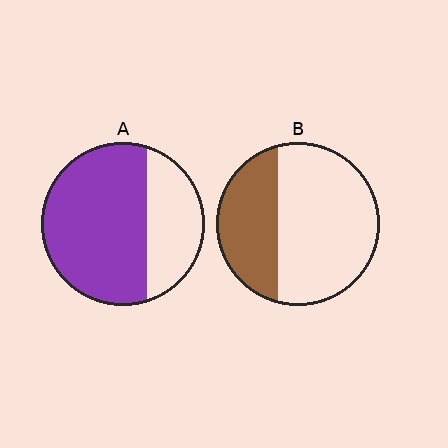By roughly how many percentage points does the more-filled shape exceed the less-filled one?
By roughly 35 percentage points (A over B).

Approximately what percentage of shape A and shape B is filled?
A is approximately 70% and B is approximately 35%.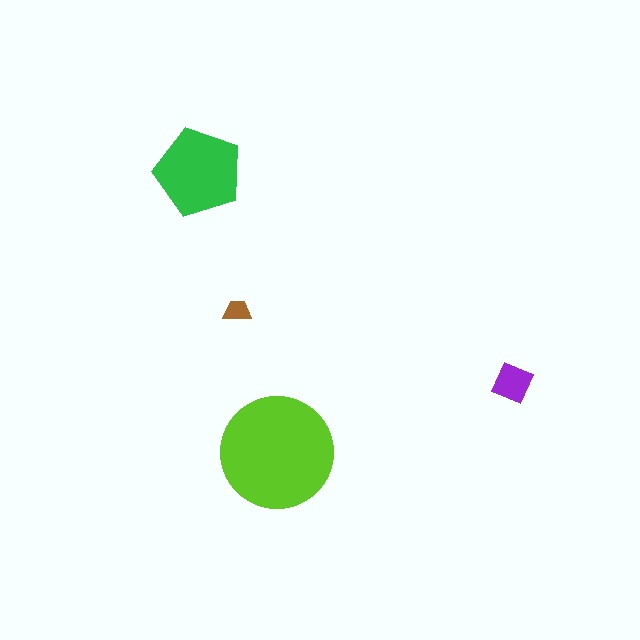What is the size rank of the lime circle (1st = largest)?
1st.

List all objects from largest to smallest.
The lime circle, the green pentagon, the purple diamond, the brown trapezoid.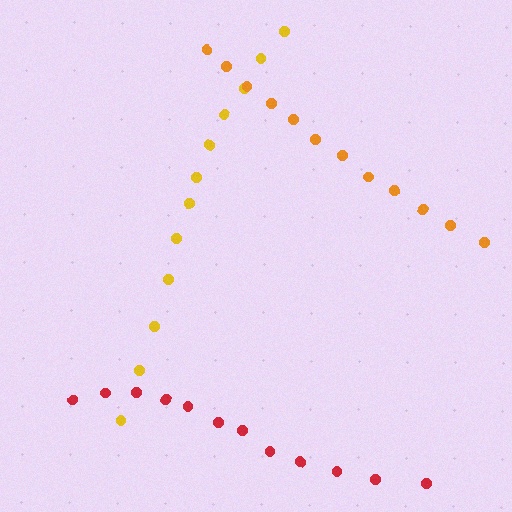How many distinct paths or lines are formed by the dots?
There are 3 distinct paths.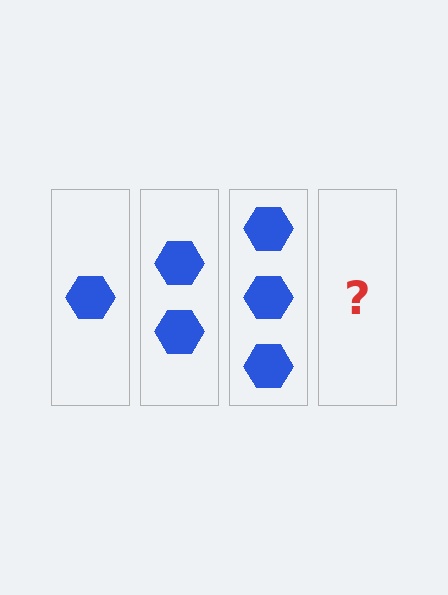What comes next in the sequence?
The next element should be 4 hexagons.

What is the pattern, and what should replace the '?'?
The pattern is that each step adds one more hexagon. The '?' should be 4 hexagons.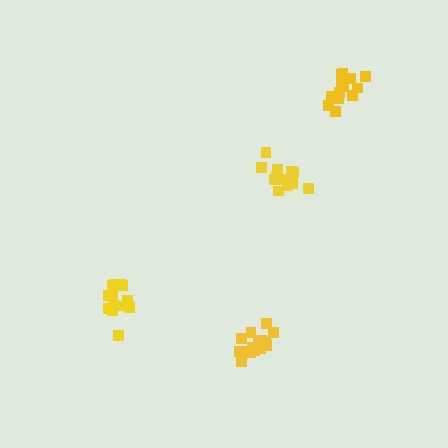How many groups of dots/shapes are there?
There are 4 groups.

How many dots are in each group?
Group 1: 13 dots, Group 2: 15 dots, Group 3: 16 dots, Group 4: 13 dots (57 total).